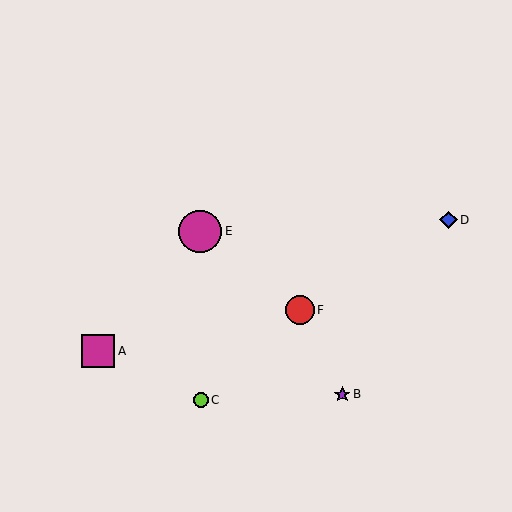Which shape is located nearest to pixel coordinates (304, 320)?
The red circle (labeled F) at (300, 310) is nearest to that location.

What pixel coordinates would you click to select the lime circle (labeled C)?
Click at (201, 400) to select the lime circle C.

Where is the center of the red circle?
The center of the red circle is at (300, 310).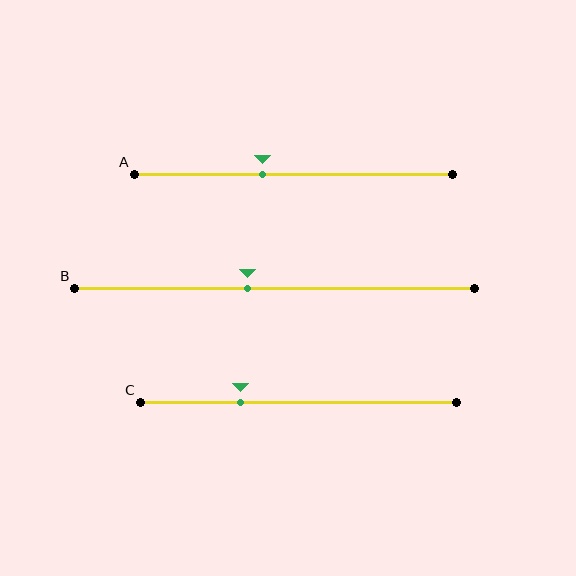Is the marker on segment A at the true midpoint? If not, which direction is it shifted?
No, the marker on segment A is shifted to the left by about 10% of the segment length.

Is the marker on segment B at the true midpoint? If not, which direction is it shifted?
No, the marker on segment B is shifted to the left by about 7% of the segment length.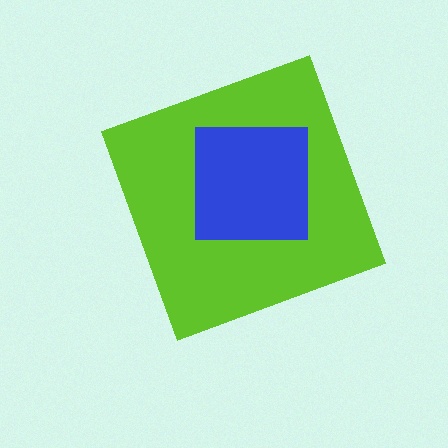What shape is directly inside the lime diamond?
The blue square.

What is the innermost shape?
The blue square.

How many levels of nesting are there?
2.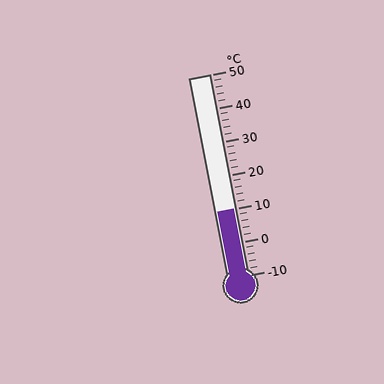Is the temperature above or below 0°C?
The temperature is above 0°C.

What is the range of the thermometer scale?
The thermometer scale ranges from -10°C to 50°C.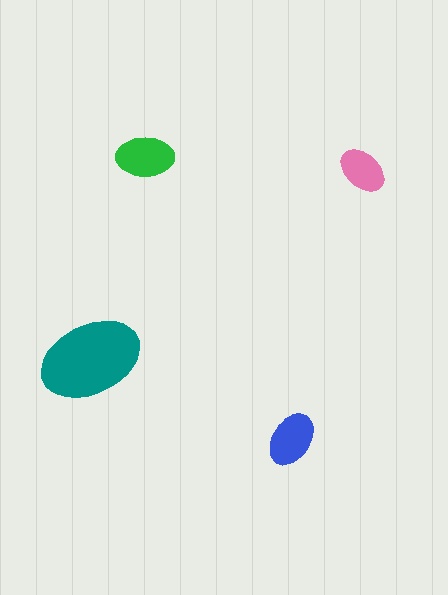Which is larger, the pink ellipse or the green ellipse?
The green one.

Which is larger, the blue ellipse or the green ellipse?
The green one.